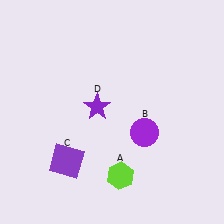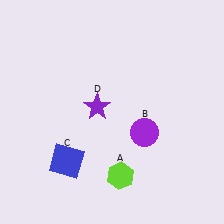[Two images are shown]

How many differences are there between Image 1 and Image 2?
There is 1 difference between the two images.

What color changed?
The square (C) changed from purple in Image 1 to blue in Image 2.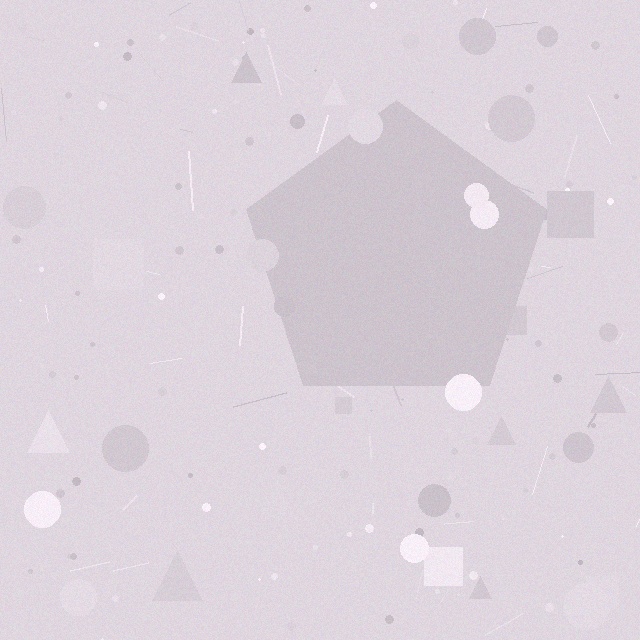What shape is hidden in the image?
A pentagon is hidden in the image.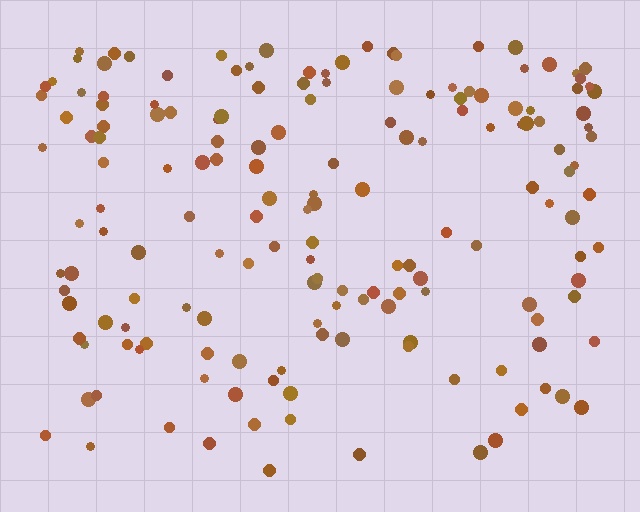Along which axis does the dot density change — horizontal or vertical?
Vertical.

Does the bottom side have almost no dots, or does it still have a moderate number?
Still a moderate number, just noticeably fewer than the top.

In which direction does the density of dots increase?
From bottom to top, with the top side densest.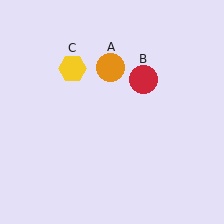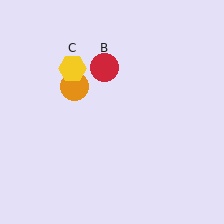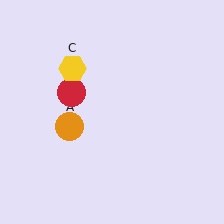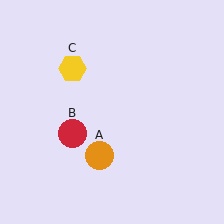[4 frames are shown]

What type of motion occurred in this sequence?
The orange circle (object A), red circle (object B) rotated counterclockwise around the center of the scene.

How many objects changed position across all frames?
2 objects changed position: orange circle (object A), red circle (object B).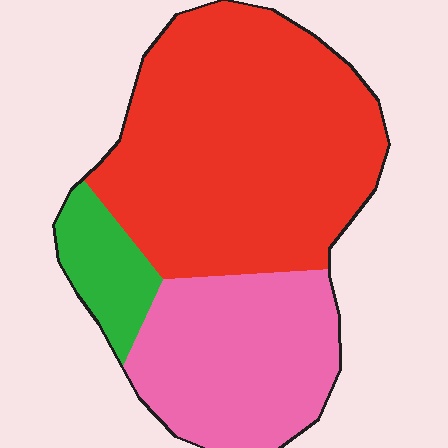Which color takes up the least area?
Green, at roughly 10%.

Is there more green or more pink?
Pink.